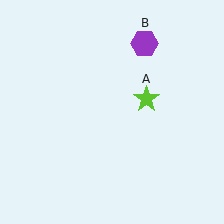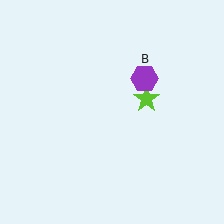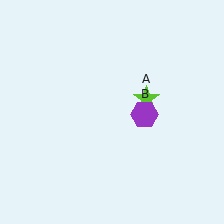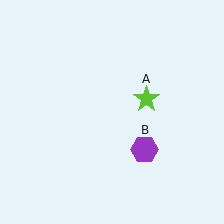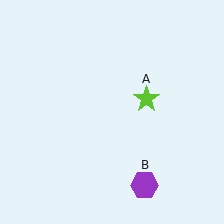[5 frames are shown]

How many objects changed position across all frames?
1 object changed position: purple hexagon (object B).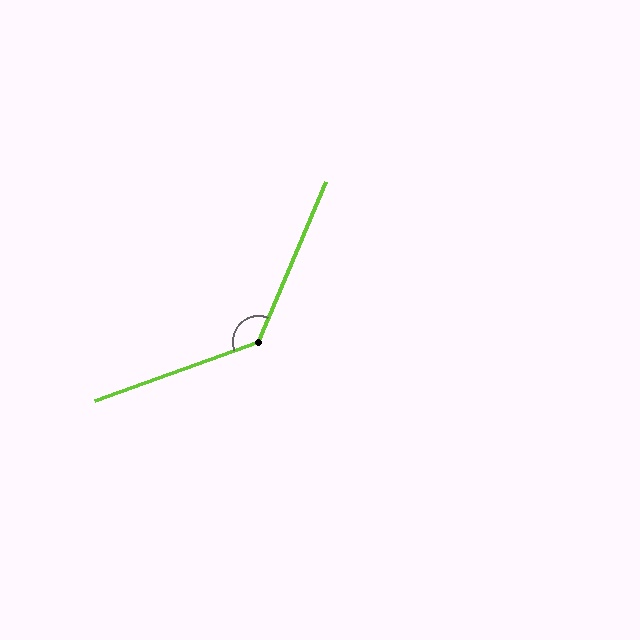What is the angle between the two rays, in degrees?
Approximately 133 degrees.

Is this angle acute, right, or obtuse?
It is obtuse.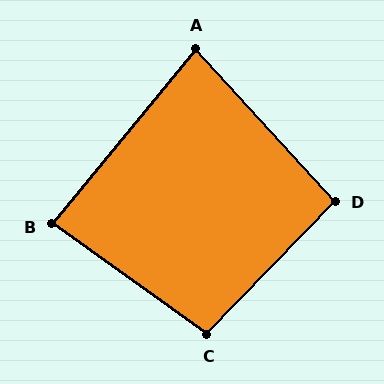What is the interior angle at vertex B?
Approximately 86 degrees (approximately right).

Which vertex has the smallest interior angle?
A, at approximately 82 degrees.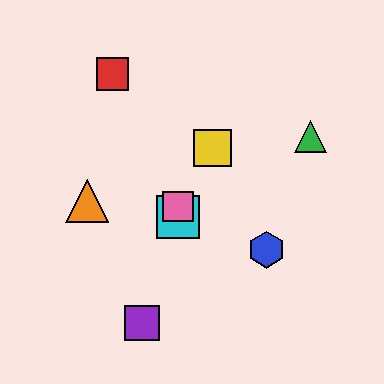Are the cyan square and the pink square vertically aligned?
Yes, both are at x≈178.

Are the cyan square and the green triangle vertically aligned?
No, the cyan square is at x≈178 and the green triangle is at x≈311.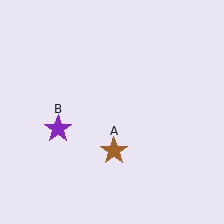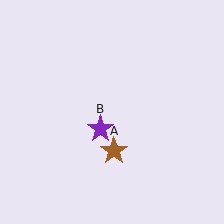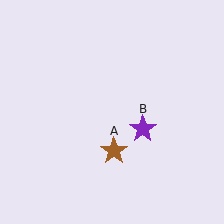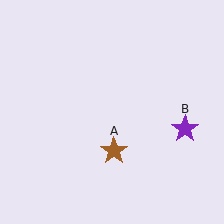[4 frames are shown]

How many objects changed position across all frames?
1 object changed position: purple star (object B).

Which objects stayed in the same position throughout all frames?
Brown star (object A) remained stationary.